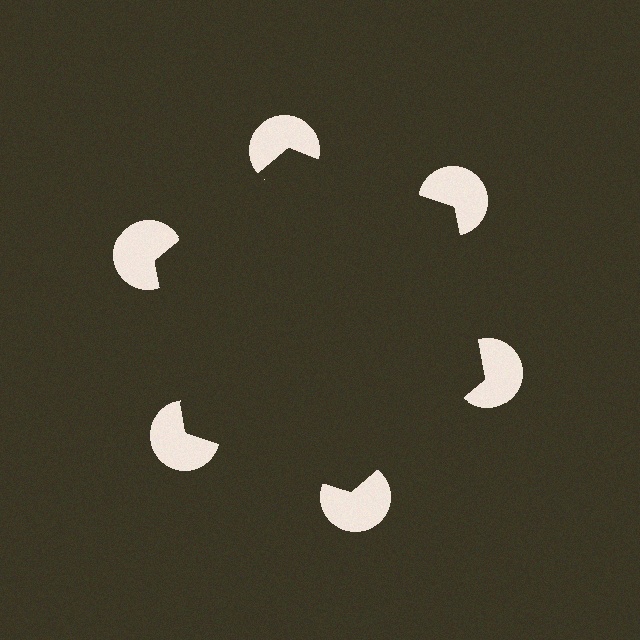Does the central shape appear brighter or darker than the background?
It typically appears slightly darker than the background, even though no actual brightness change is drawn.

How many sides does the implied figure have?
6 sides.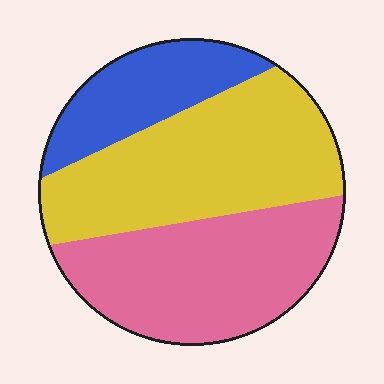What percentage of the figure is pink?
Pink takes up about three eighths (3/8) of the figure.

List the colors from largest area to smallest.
From largest to smallest: yellow, pink, blue.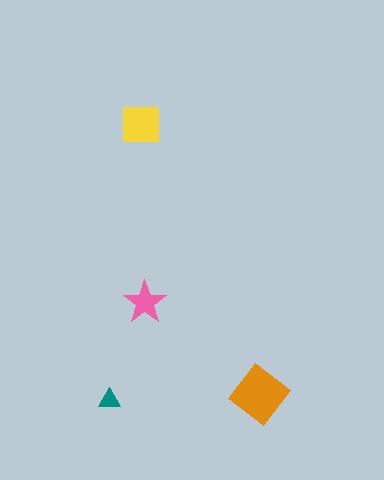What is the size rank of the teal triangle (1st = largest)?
4th.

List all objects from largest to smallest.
The orange diamond, the yellow square, the pink star, the teal triangle.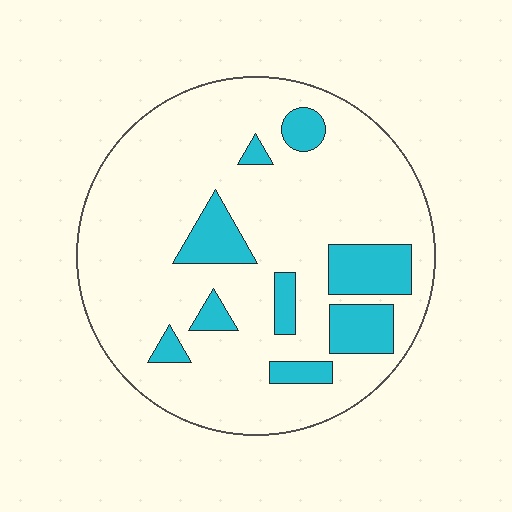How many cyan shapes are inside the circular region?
9.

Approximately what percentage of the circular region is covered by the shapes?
Approximately 20%.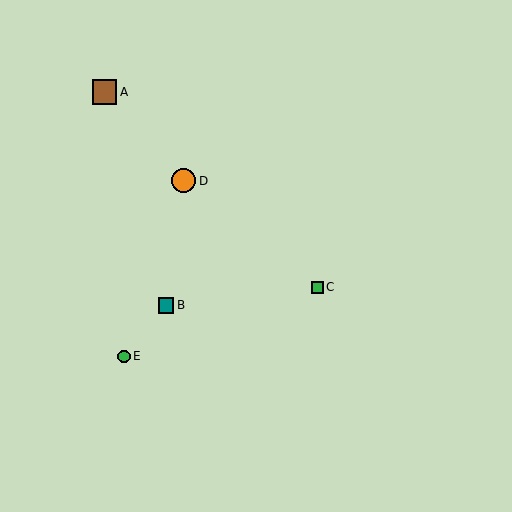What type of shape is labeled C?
Shape C is a green square.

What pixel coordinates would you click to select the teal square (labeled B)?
Click at (166, 305) to select the teal square B.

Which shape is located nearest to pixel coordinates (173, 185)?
The orange circle (labeled D) at (183, 181) is nearest to that location.